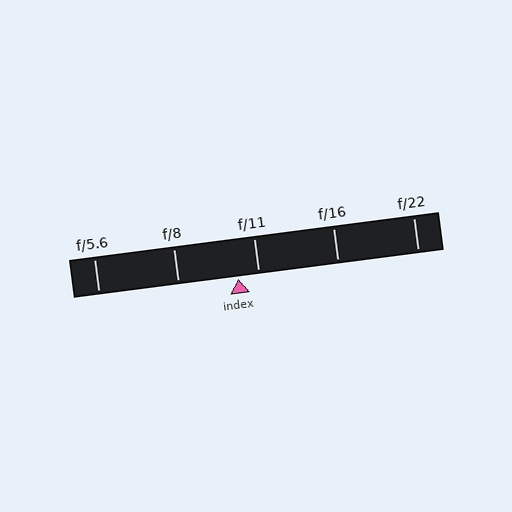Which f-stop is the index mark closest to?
The index mark is closest to f/11.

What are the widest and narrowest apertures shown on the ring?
The widest aperture shown is f/5.6 and the narrowest is f/22.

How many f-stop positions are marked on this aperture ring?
There are 5 f-stop positions marked.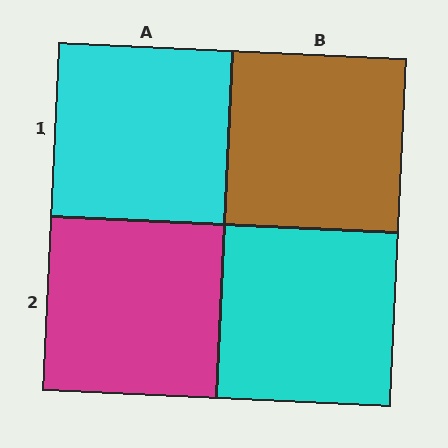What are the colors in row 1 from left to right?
Cyan, brown.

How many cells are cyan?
2 cells are cyan.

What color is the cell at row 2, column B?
Cyan.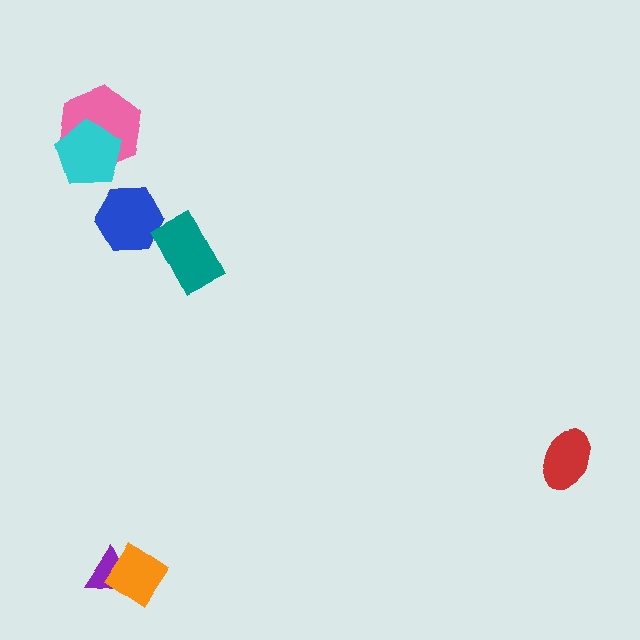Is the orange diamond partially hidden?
No, no other shape covers it.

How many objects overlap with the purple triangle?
1 object overlaps with the purple triangle.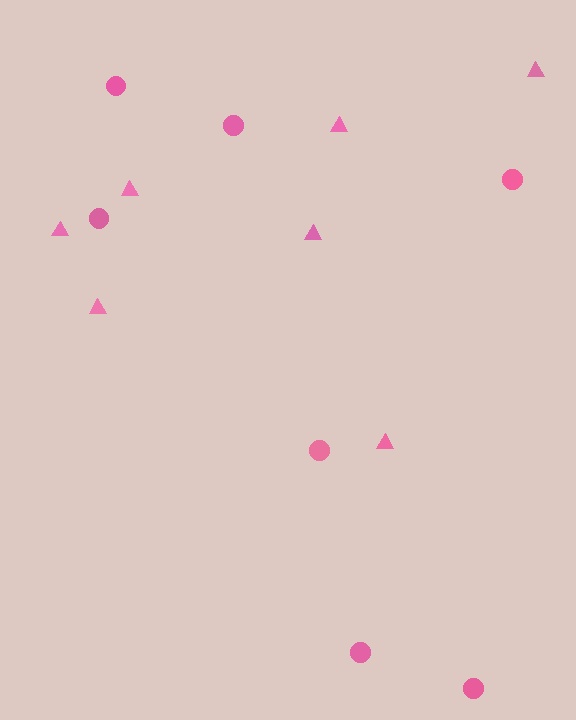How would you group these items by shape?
There are 2 groups: one group of triangles (7) and one group of circles (7).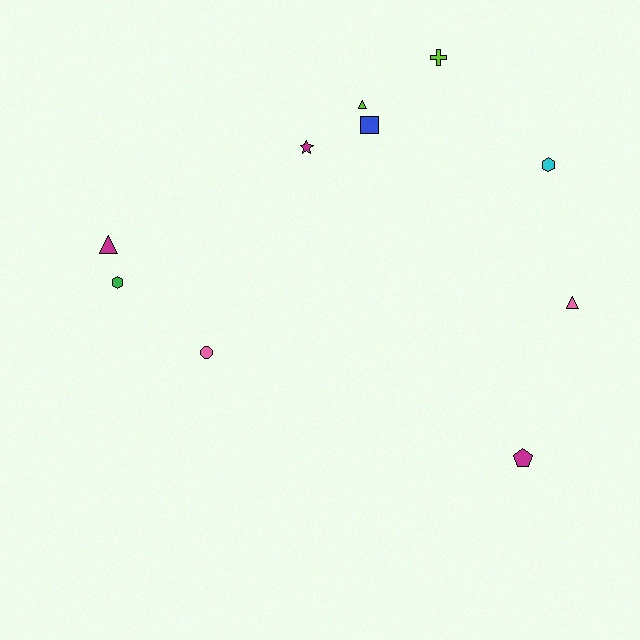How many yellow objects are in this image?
There are no yellow objects.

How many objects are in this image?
There are 10 objects.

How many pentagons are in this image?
There is 1 pentagon.